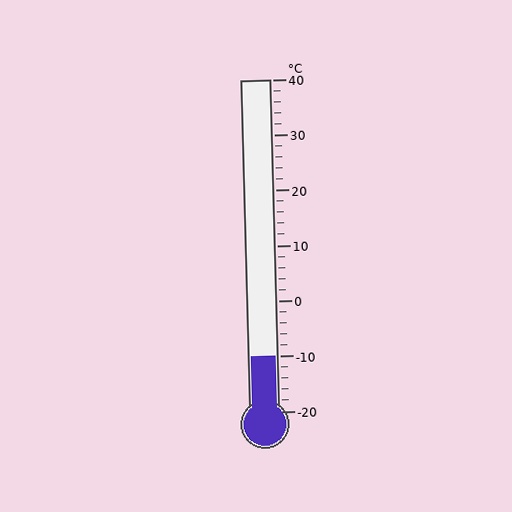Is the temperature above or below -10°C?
The temperature is at -10°C.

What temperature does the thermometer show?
The thermometer shows approximately -10°C.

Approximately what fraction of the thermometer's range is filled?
The thermometer is filled to approximately 15% of its range.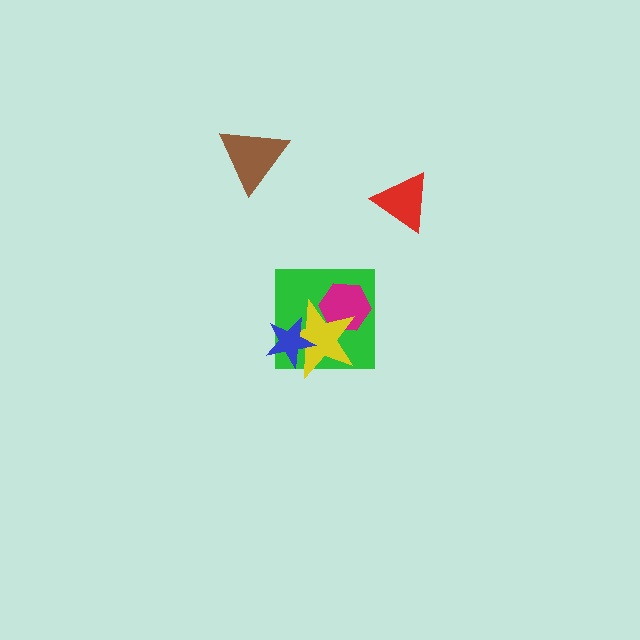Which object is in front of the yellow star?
The blue star is in front of the yellow star.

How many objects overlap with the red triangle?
0 objects overlap with the red triangle.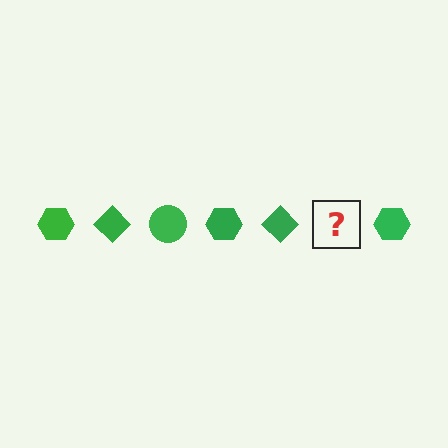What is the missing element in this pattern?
The missing element is a green circle.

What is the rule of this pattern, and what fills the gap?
The rule is that the pattern cycles through hexagon, diamond, circle shapes in green. The gap should be filled with a green circle.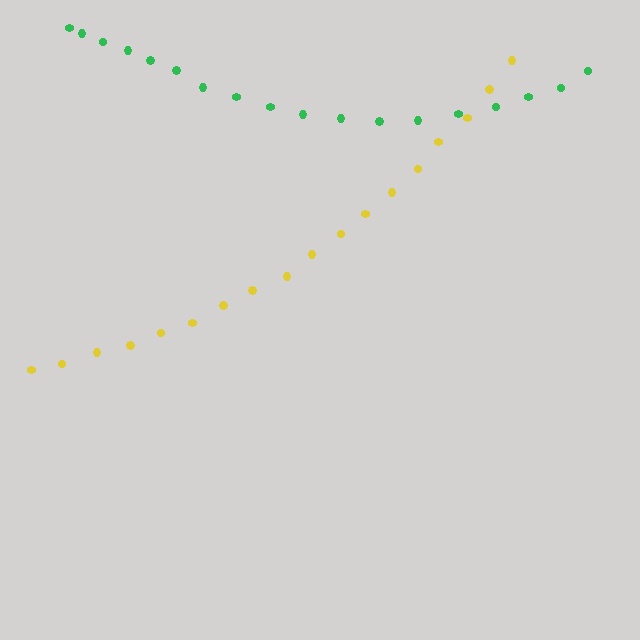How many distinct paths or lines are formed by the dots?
There are 2 distinct paths.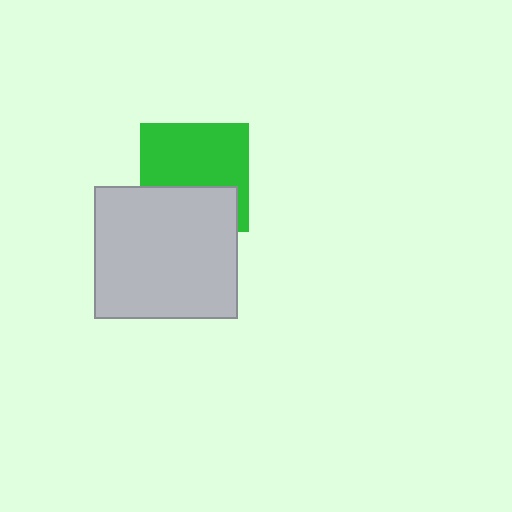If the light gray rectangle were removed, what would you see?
You would see the complete green square.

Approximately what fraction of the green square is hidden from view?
Roughly 38% of the green square is hidden behind the light gray rectangle.